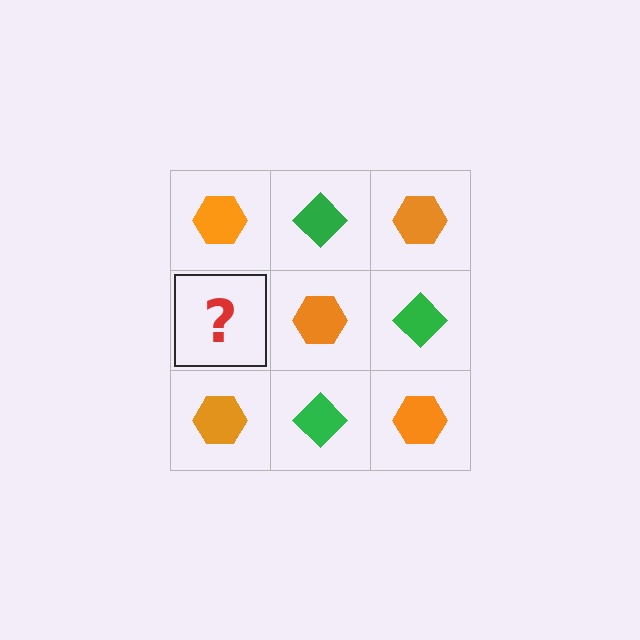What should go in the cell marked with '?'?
The missing cell should contain a green diamond.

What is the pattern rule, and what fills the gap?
The rule is that it alternates orange hexagon and green diamond in a checkerboard pattern. The gap should be filled with a green diamond.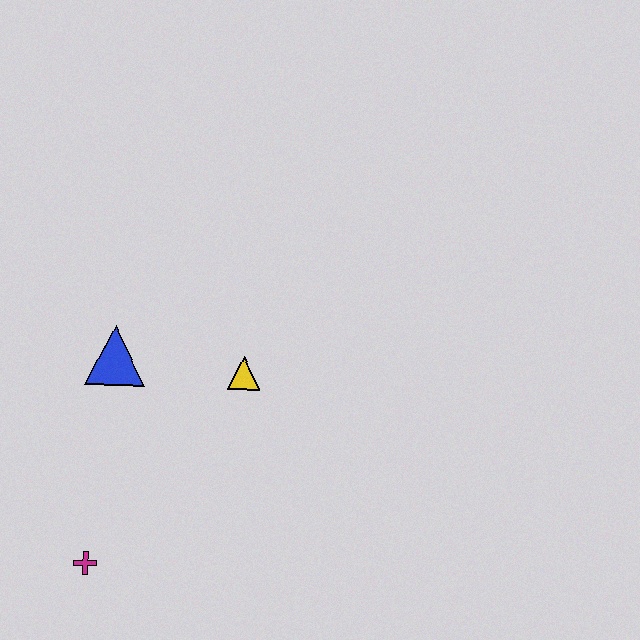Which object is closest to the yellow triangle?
The blue triangle is closest to the yellow triangle.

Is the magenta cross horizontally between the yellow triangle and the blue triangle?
No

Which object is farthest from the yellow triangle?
The magenta cross is farthest from the yellow triangle.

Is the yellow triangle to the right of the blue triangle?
Yes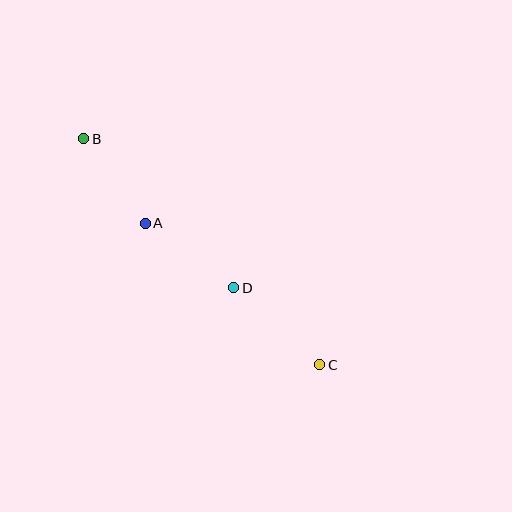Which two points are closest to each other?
Points A and B are closest to each other.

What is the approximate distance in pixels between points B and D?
The distance between B and D is approximately 211 pixels.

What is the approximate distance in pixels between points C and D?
The distance between C and D is approximately 116 pixels.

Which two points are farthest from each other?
Points B and C are farthest from each other.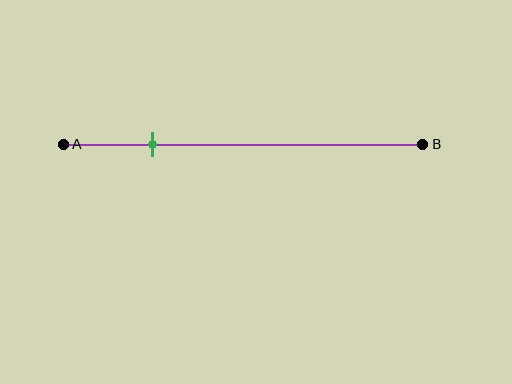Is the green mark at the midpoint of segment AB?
No, the mark is at about 25% from A, not at the 50% midpoint.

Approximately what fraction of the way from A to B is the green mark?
The green mark is approximately 25% of the way from A to B.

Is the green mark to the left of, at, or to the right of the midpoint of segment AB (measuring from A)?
The green mark is to the left of the midpoint of segment AB.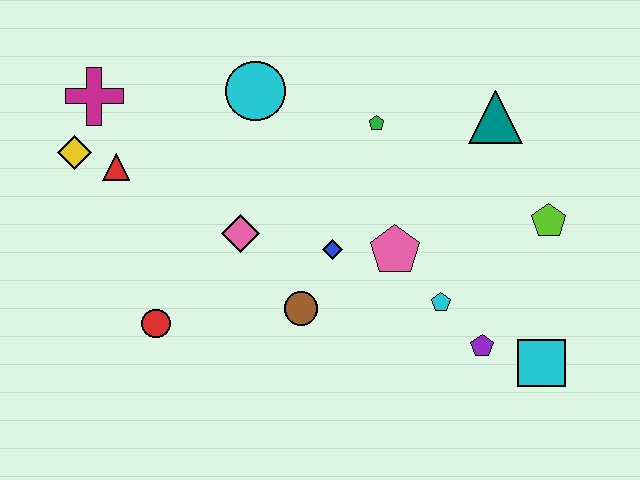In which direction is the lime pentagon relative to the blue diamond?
The lime pentagon is to the right of the blue diamond.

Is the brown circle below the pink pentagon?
Yes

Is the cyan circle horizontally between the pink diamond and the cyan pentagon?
Yes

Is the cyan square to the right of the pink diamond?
Yes